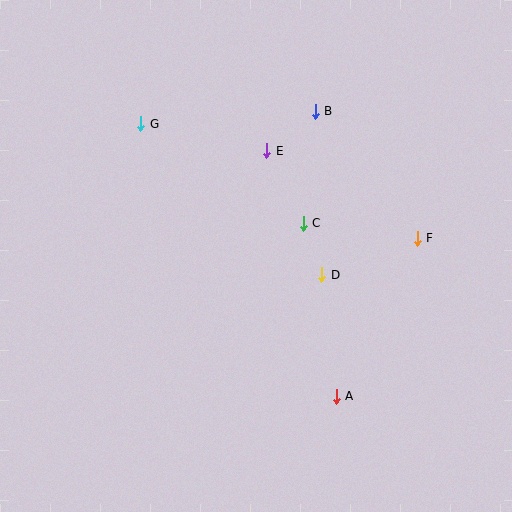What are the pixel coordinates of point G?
Point G is at (141, 124).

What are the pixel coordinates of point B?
Point B is at (315, 111).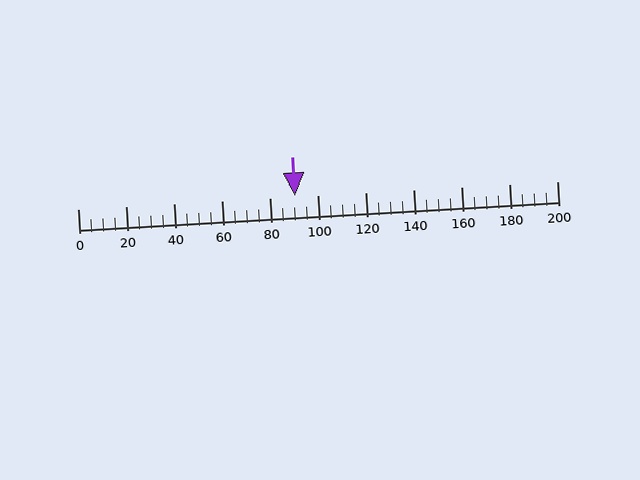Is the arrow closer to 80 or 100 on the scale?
The arrow is closer to 100.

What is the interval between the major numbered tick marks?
The major tick marks are spaced 20 units apart.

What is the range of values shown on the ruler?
The ruler shows values from 0 to 200.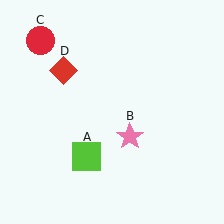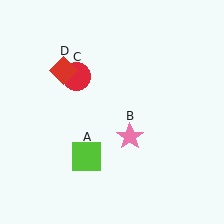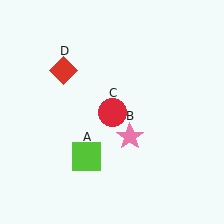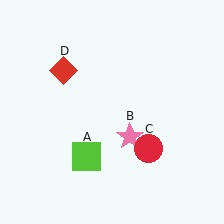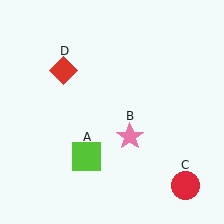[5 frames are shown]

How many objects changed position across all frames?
1 object changed position: red circle (object C).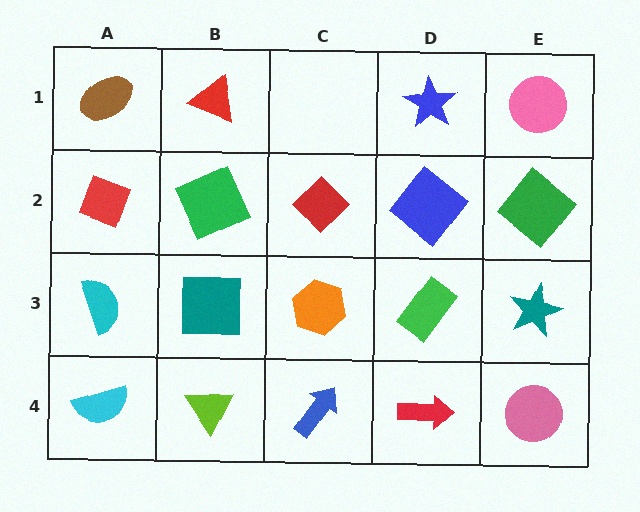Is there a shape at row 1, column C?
No, that cell is empty.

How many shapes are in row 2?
5 shapes.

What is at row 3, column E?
A teal star.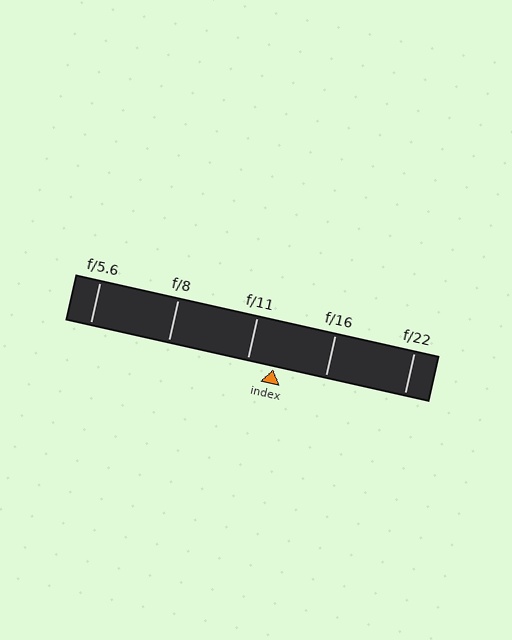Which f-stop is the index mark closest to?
The index mark is closest to f/11.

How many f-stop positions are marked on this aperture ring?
There are 5 f-stop positions marked.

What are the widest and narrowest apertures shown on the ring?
The widest aperture shown is f/5.6 and the narrowest is f/22.